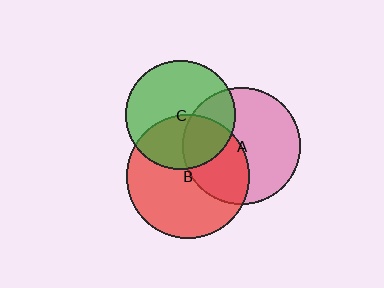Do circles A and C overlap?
Yes.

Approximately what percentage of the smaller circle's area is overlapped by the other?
Approximately 30%.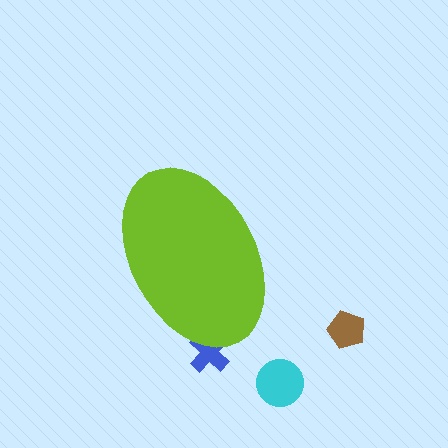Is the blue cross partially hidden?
Yes, the blue cross is partially hidden behind the lime ellipse.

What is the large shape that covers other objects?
A lime ellipse.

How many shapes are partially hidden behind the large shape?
1 shape is partially hidden.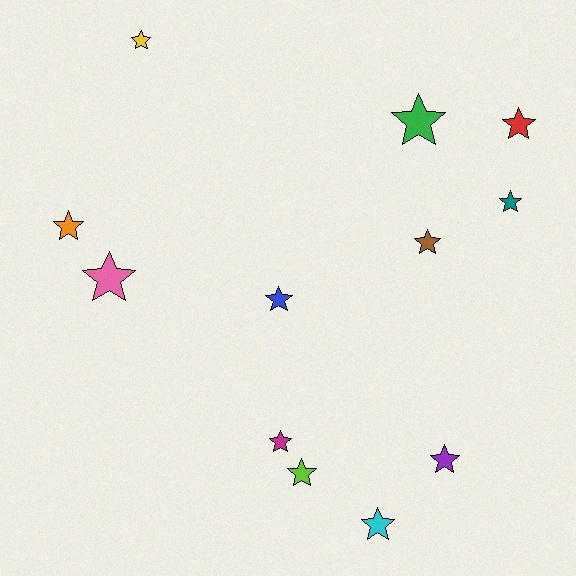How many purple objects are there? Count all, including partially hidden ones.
There is 1 purple object.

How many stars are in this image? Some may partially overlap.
There are 12 stars.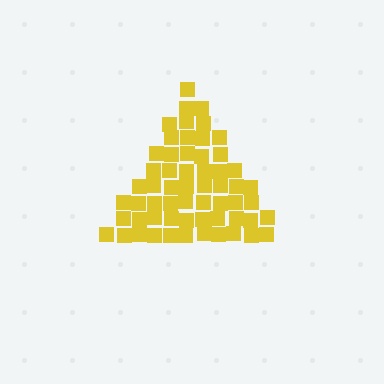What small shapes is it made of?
It is made of small squares.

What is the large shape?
The large shape is a triangle.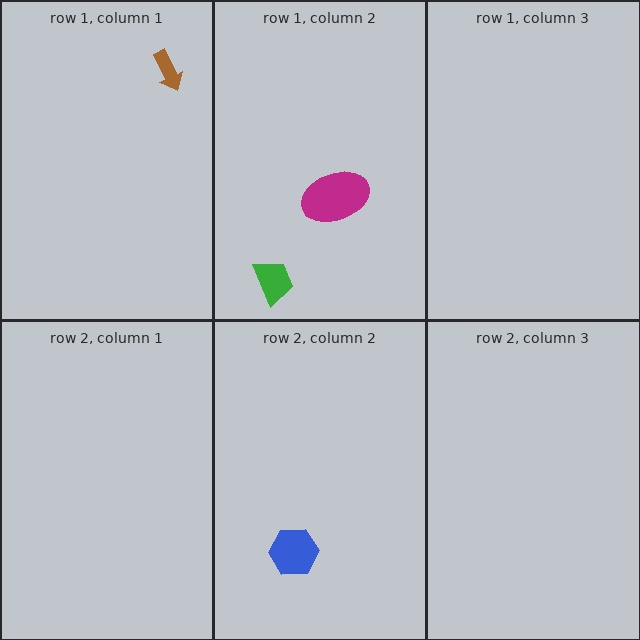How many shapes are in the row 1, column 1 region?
1.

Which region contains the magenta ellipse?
The row 1, column 2 region.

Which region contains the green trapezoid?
The row 1, column 2 region.